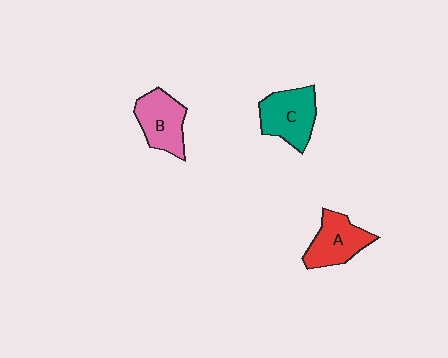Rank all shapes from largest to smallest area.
From largest to smallest: C (teal), B (pink), A (red).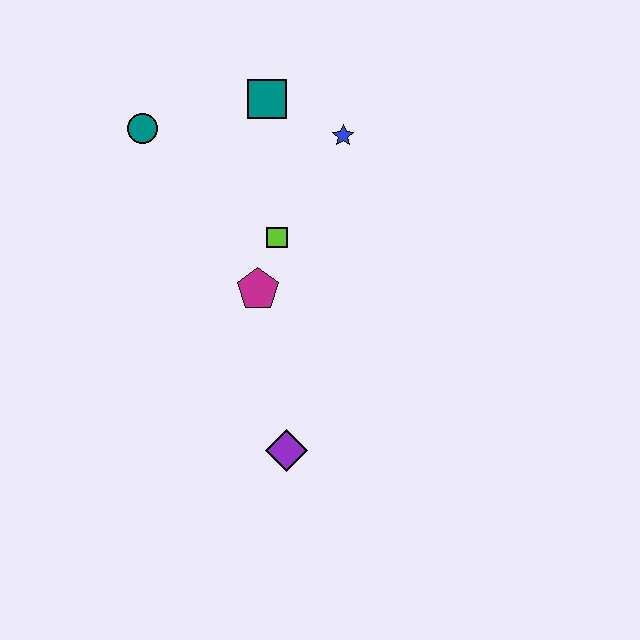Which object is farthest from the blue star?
The purple diamond is farthest from the blue star.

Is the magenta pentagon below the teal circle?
Yes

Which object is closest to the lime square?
The magenta pentagon is closest to the lime square.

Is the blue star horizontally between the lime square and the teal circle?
No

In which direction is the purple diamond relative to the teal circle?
The purple diamond is below the teal circle.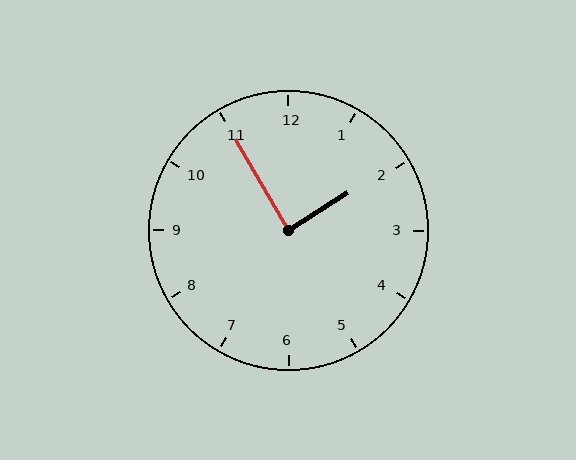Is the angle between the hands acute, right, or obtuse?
It is right.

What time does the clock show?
1:55.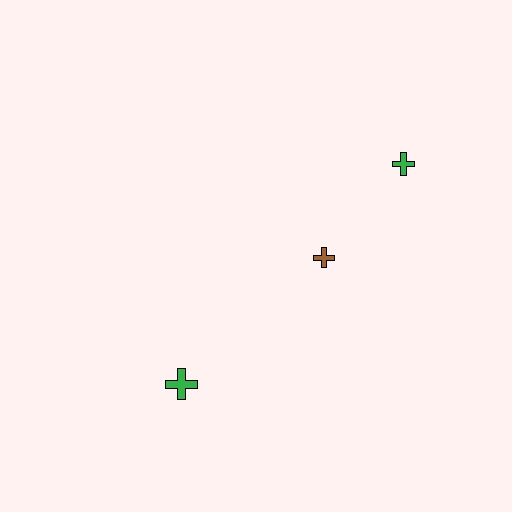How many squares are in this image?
There are no squares.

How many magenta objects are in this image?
There are no magenta objects.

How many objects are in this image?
There are 3 objects.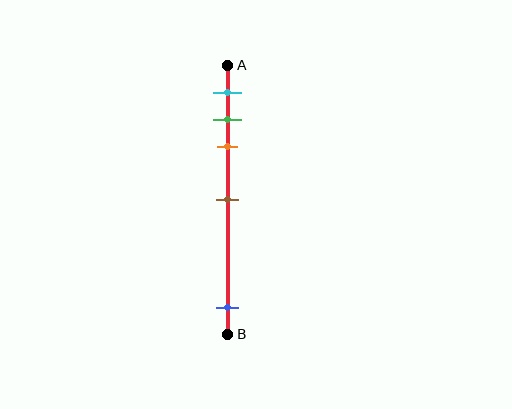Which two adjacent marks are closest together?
The green and orange marks are the closest adjacent pair.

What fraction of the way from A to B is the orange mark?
The orange mark is approximately 30% (0.3) of the way from A to B.